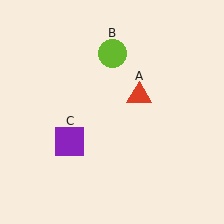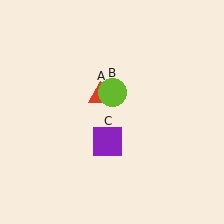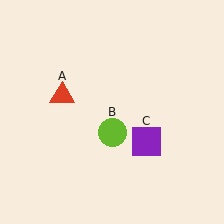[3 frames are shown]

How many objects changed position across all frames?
3 objects changed position: red triangle (object A), lime circle (object B), purple square (object C).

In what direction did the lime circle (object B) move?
The lime circle (object B) moved down.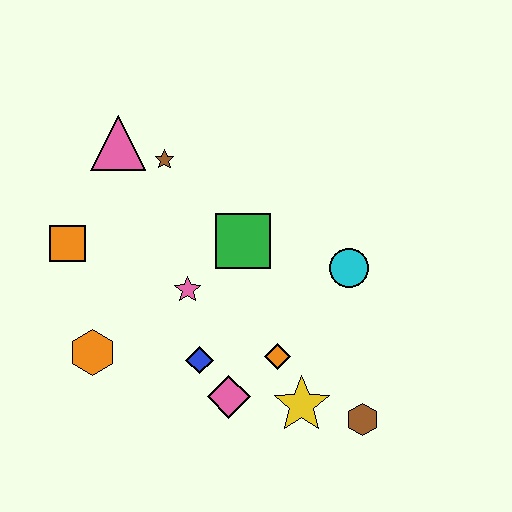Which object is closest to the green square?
The pink star is closest to the green square.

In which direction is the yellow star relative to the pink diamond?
The yellow star is to the right of the pink diamond.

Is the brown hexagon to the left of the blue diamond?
No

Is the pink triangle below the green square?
No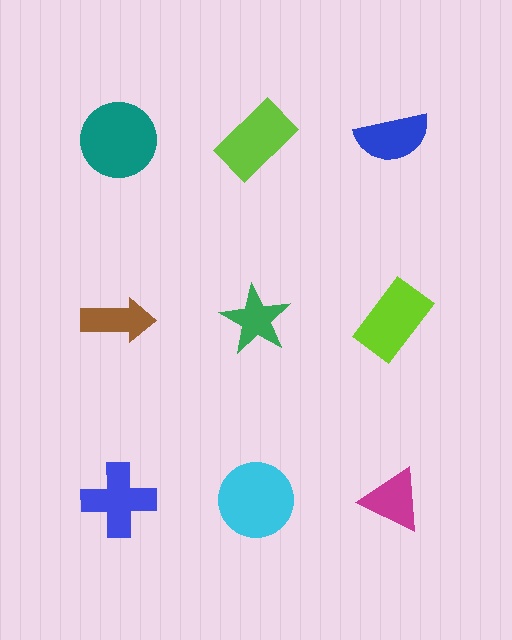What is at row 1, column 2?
A lime rectangle.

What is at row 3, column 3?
A magenta triangle.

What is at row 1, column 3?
A blue semicircle.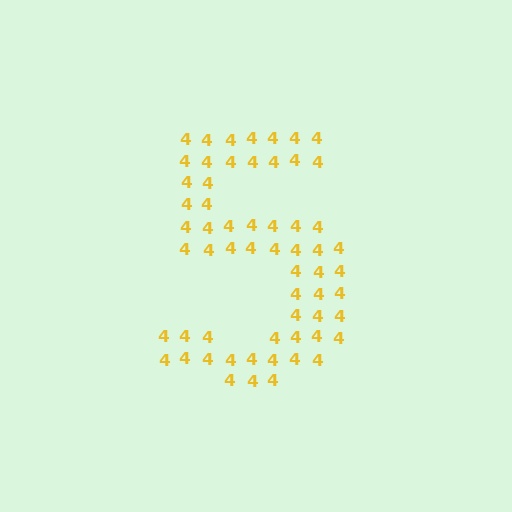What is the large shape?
The large shape is the digit 5.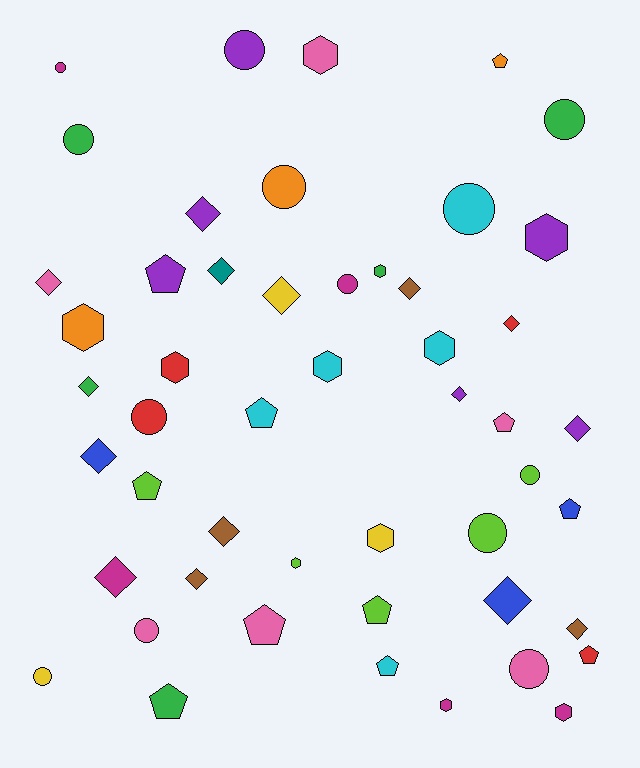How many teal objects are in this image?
There is 1 teal object.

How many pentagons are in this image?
There are 11 pentagons.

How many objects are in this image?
There are 50 objects.